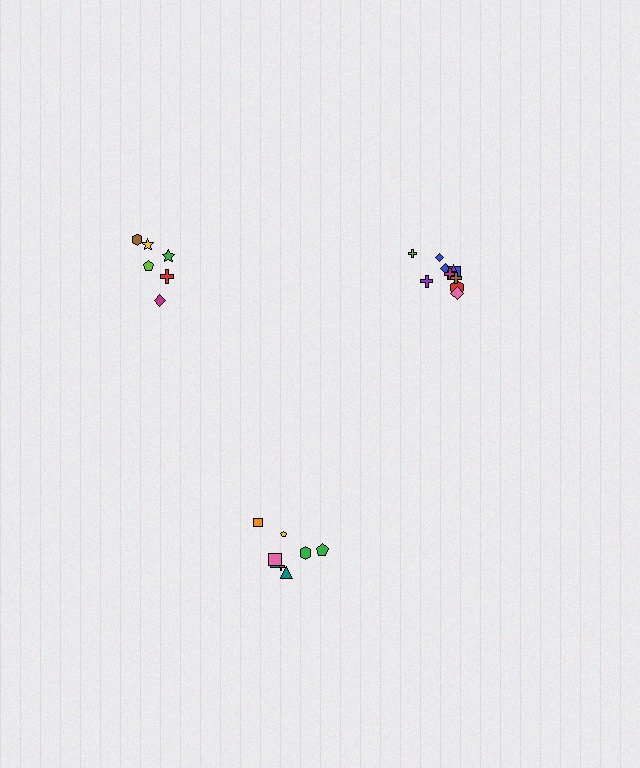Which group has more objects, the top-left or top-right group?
The top-right group.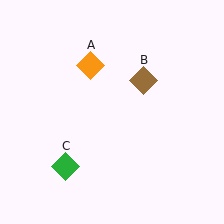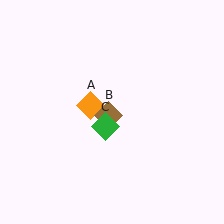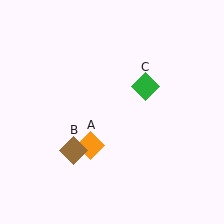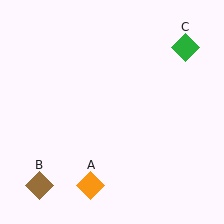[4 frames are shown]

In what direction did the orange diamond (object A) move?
The orange diamond (object A) moved down.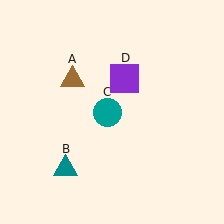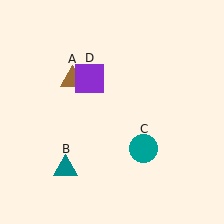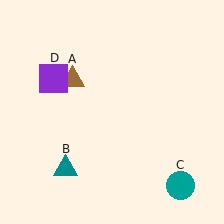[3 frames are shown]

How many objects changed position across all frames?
2 objects changed position: teal circle (object C), purple square (object D).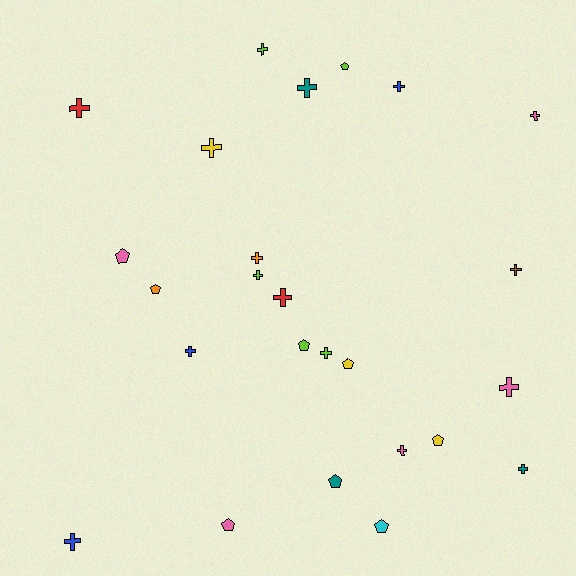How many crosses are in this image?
There are 16 crosses.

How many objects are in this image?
There are 25 objects.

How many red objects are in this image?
There are 2 red objects.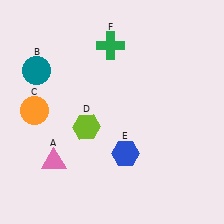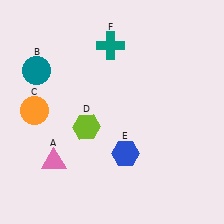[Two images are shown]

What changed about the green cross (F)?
In Image 1, F is green. In Image 2, it changed to teal.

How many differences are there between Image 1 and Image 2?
There is 1 difference between the two images.